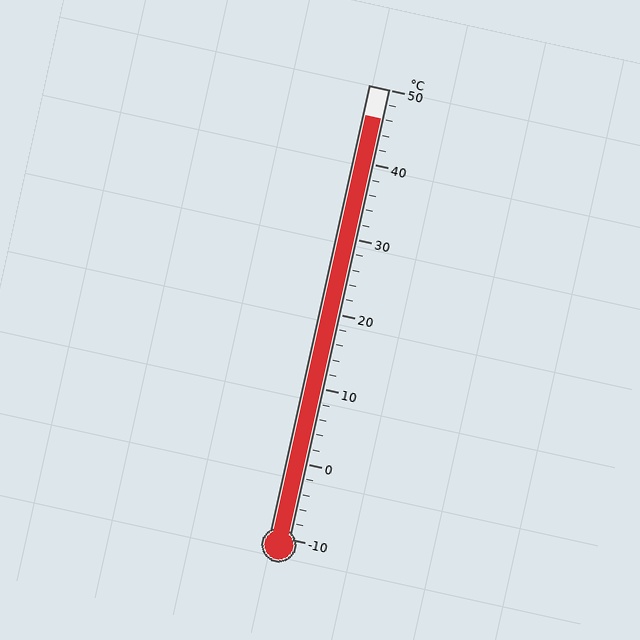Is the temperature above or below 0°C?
The temperature is above 0°C.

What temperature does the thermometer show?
The thermometer shows approximately 46°C.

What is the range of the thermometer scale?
The thermometer scale ranges from -10°C to 50°C.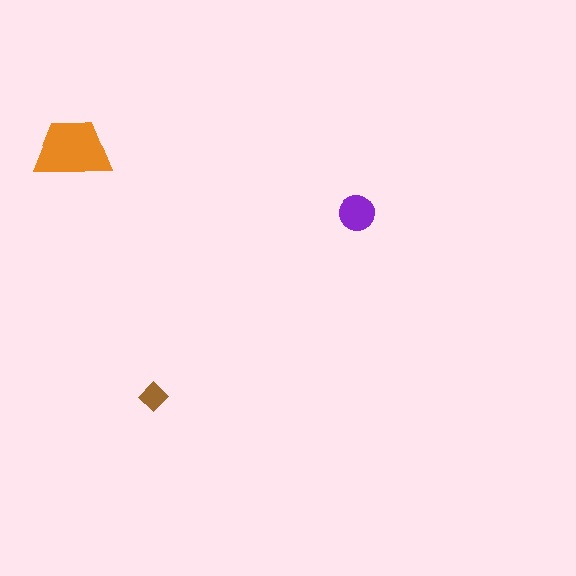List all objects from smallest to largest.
The brown diamond, the purple circle, the orange trapezoid.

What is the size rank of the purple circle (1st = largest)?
2nd.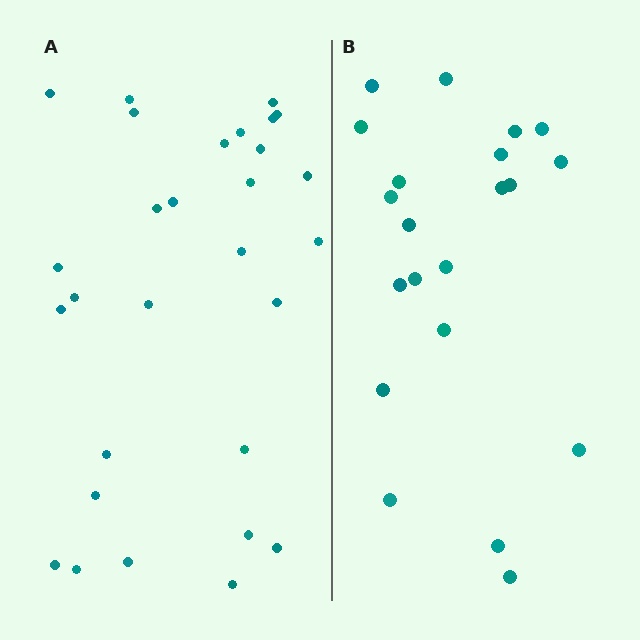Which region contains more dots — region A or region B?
Region A (the left region) has more dots.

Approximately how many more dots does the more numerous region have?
Region A has roughly 8 or so more dots than region B.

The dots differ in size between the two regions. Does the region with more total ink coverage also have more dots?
No. Region B has more total ink coverage because its dots are larger, but region A actually contains more individual dots. Total area can be misleading — the number of items is what matters here.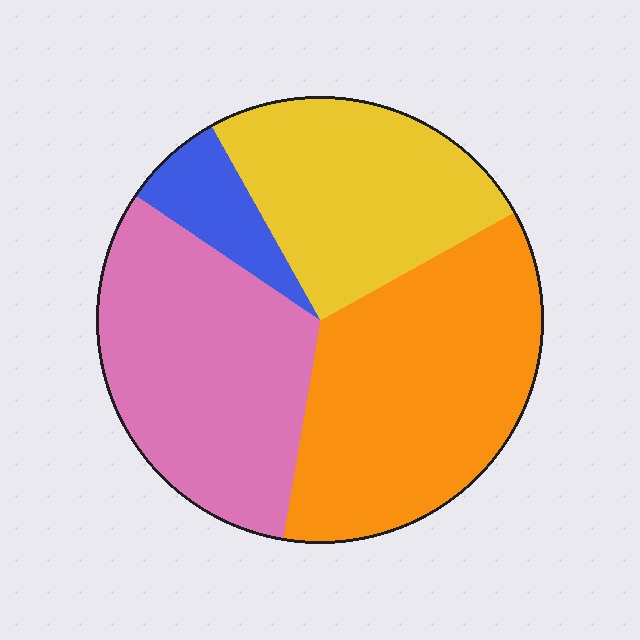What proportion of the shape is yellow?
Yellow takes up about one quarter (1/4) of the shape.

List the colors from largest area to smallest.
From largest to smallest: orange, pink, yellow, blue.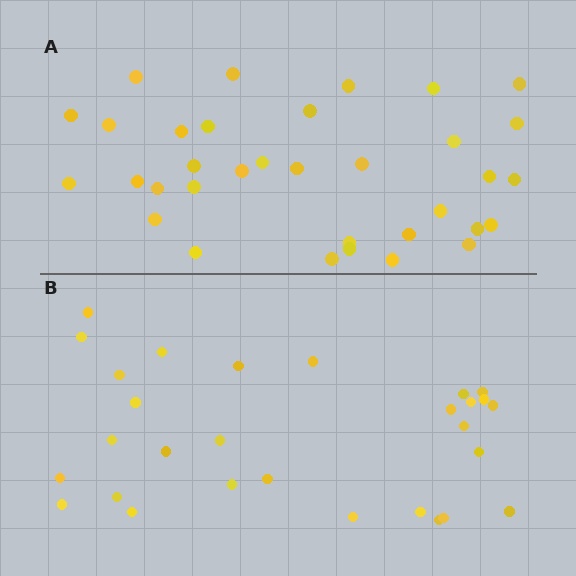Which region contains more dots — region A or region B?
Region A (the top region) has more dots.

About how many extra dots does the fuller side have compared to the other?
Region A has about 5 more dots than region B.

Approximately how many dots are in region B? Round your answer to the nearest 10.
About 30 dots. (The exact count is 29, which rounds to 30.)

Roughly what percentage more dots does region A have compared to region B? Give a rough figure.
About 15% more.